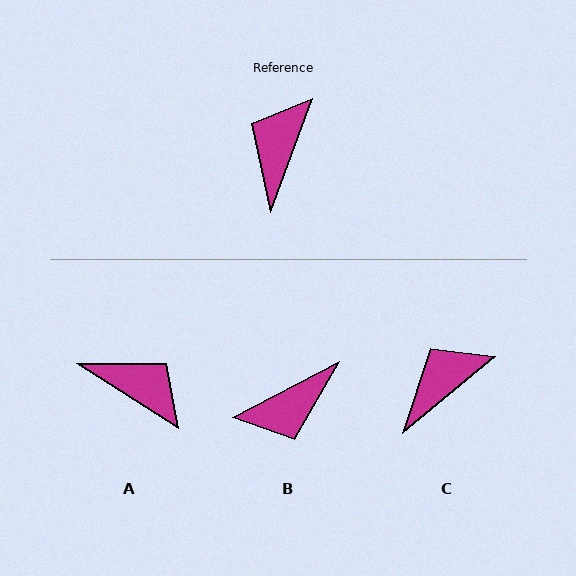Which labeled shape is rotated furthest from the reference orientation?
B, about 138 degrees away.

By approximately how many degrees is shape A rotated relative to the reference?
Approximately 102 degrees clockwise.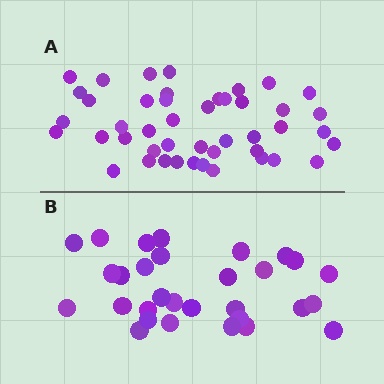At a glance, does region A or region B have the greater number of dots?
Region A (the top region) has more dots.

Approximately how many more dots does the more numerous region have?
Region A has approximately 15 more dots than region B.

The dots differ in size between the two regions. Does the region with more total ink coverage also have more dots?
No. Region B has more total ink coverage because its dots are larger, but region A actually contains more individual dots. Total area can be misleading — the number of items is what matters here.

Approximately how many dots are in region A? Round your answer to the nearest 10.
About 40 dots. (The exact count is 45, which rounds to 40.)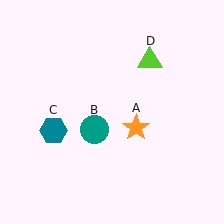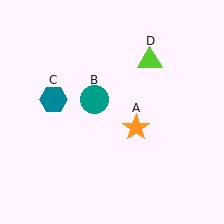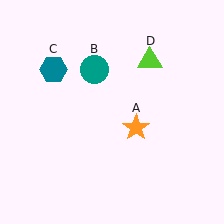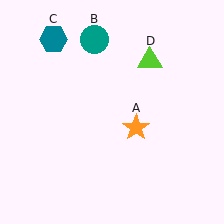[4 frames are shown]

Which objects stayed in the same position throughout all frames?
Orange star (object A) and lime triangle (object D) remained stationary.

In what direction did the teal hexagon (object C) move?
The teal hexagon (object C) moved up.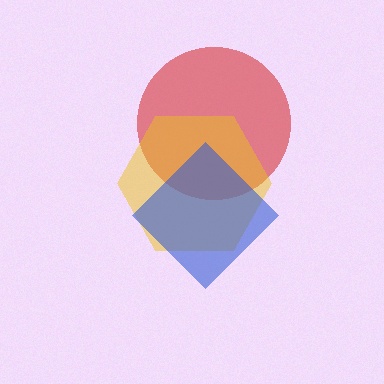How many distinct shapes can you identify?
There are 3 distinct shapes: a red circle, a yellow hexagon, a blue diamond.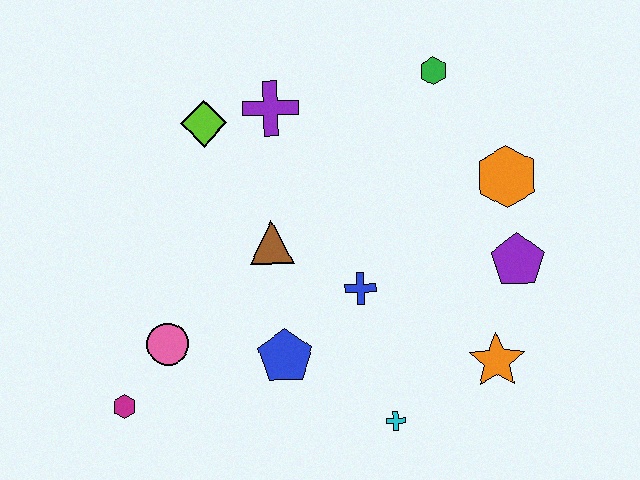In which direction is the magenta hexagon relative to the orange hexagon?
The magenta hexagon is to the left of the orange hexagon.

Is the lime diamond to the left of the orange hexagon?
Yes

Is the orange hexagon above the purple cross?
No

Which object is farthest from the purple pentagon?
The magenta hexagon is farthest from the purple pentagon.